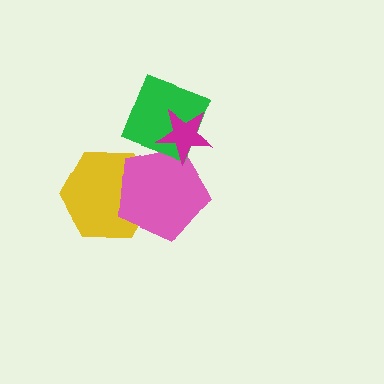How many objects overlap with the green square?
2 objects overlap with the green square.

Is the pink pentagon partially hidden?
Yes, it is partially covered by another shape.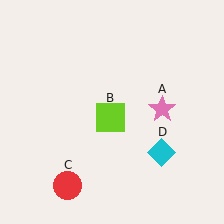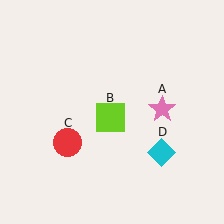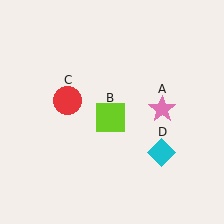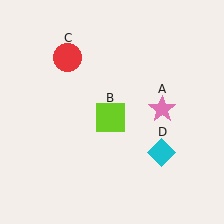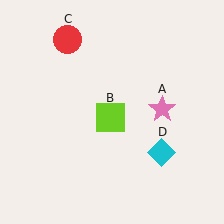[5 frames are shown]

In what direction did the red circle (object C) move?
The red circle (object C) moved up.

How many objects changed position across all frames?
1 object changed position: red circle (object C).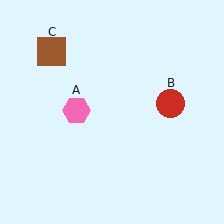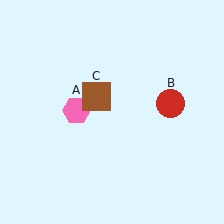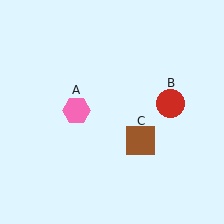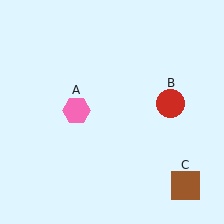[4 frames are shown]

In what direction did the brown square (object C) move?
The brown square (object C) moved down and to the right.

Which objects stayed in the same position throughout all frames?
Pink hexagon (object A) and red circle (object B) remained stationary.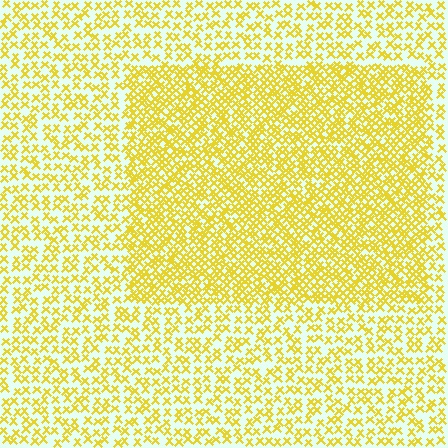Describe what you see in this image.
The image contains small yellow elements arranged at two different densities. A rectangle-shaped region is visible where the elements are more densely packed than the surrounding area.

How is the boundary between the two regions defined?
The boundary is defined by a change in element density (approximately 2.0x ratio). All elements are the same color, size, and shape.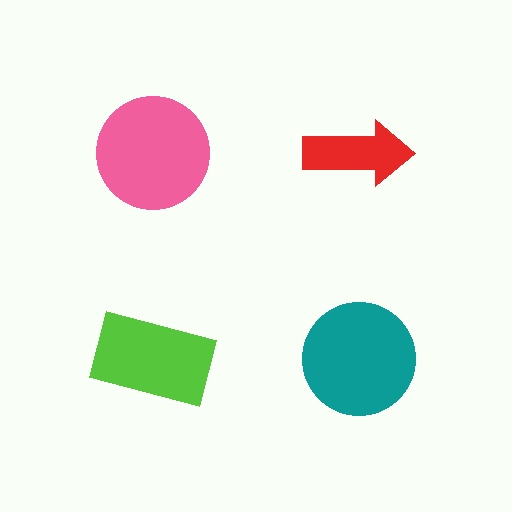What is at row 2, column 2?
A teal circle.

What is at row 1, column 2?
A red arrow.